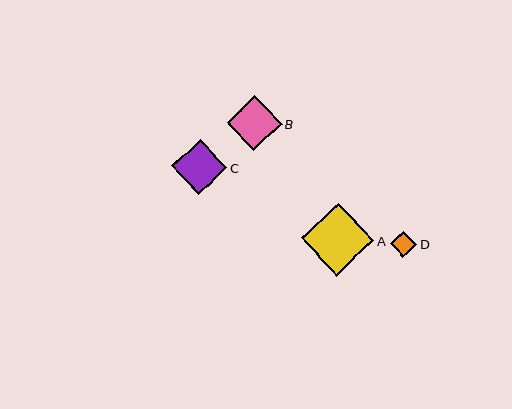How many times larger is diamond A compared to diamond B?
Diamond A is approximately 1.3 times the size of diamond B.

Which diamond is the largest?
Diamond A is the largest with a size of approximately 73 pixels.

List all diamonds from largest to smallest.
From largest to smallest: A, C, B, D.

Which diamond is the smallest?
Diamond D is the smallest with a size of approximately 26 pixels.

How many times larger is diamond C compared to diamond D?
Diamond C is approximately 2.1 times the size of diamond D.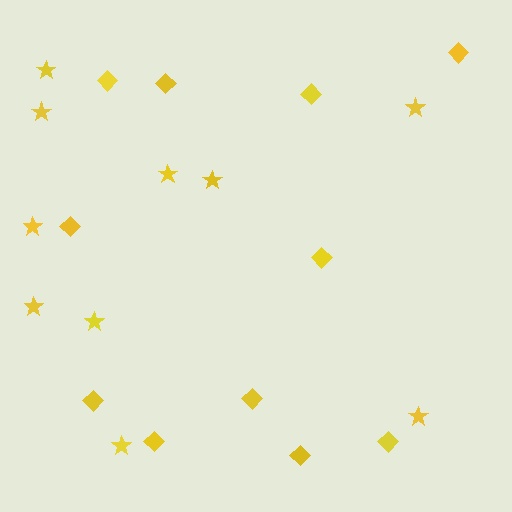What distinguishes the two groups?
There are 2 groups: one group of diamonds (11) and one group of stars (10).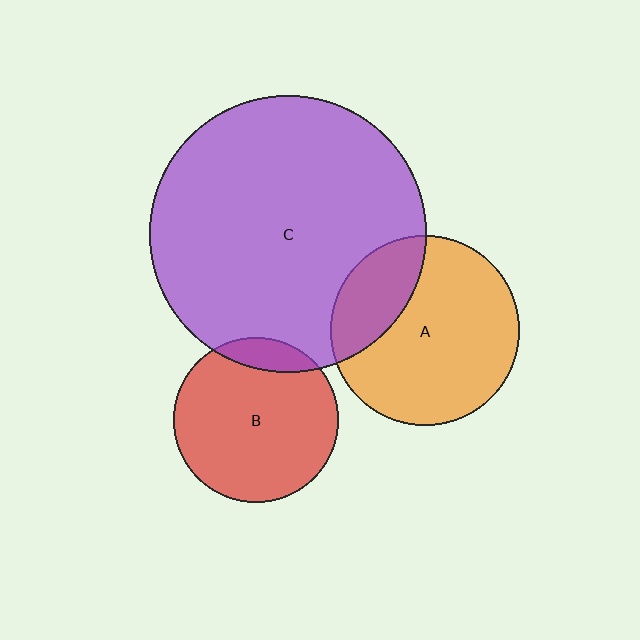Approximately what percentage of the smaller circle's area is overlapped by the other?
Approximately 10%.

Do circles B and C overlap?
Yes.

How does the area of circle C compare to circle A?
Approximately 2.1 times.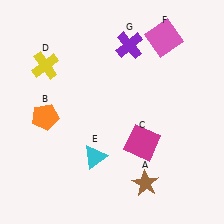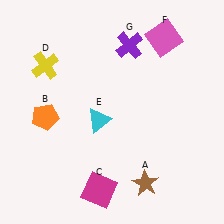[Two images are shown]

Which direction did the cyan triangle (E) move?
The cyan triangle (E) moved up.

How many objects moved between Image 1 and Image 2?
2 objects moved between the two images.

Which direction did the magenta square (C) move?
The magenta square (C) moved down.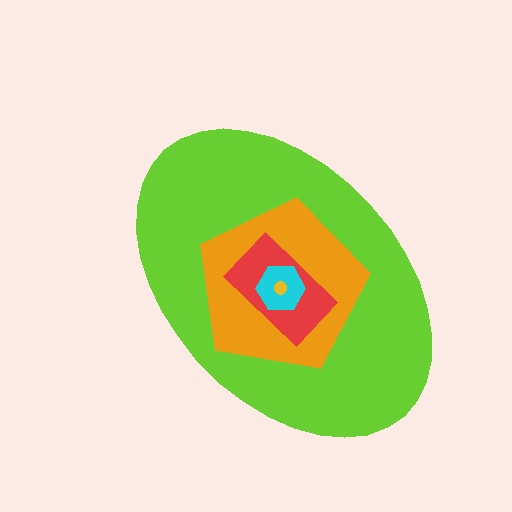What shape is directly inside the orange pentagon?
The red rectangle.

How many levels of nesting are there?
5.